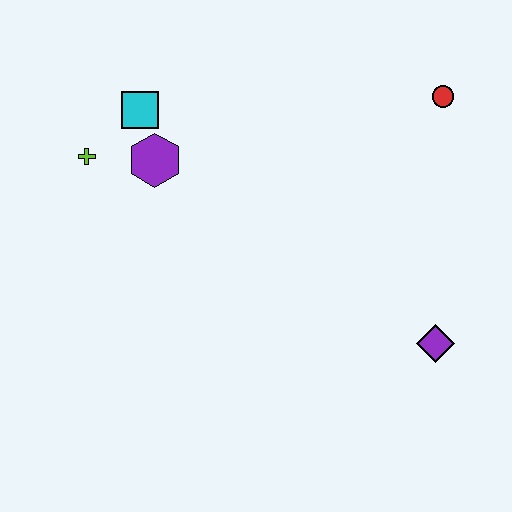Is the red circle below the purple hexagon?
No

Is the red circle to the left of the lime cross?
No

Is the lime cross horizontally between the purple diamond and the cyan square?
No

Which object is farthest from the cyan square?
The purple diamond is farthest from the cyan square.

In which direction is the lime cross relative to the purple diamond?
The lime cross is to the left of the purple diamond.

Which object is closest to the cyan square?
The purple hexagon is closest to the cyan square.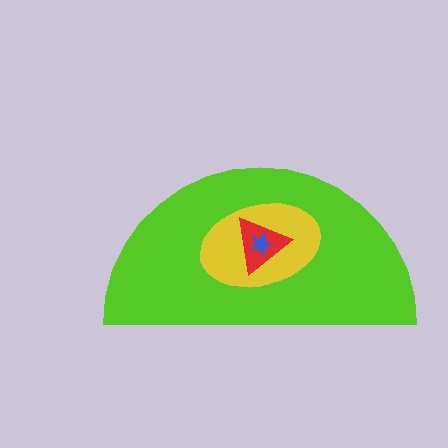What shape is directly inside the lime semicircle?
The yellow ellipse.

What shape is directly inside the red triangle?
The blue star.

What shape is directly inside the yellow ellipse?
The red triangle.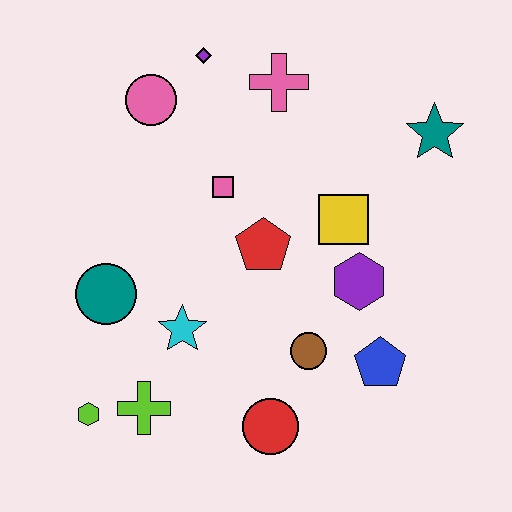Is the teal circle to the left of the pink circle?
Yes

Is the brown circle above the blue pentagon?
Yes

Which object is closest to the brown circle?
The blue pentagon is closest to the brown circle.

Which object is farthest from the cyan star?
The teal star is farthest from the cyan star.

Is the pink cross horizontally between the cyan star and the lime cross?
No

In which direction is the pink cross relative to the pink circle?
The pink cross is to the right of the pink circle.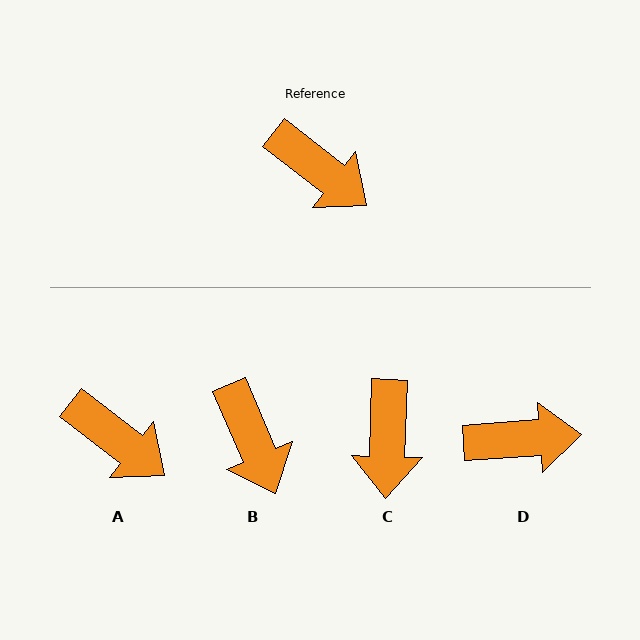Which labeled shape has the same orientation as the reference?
A.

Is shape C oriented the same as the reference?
No, it is off by about 54 degrees.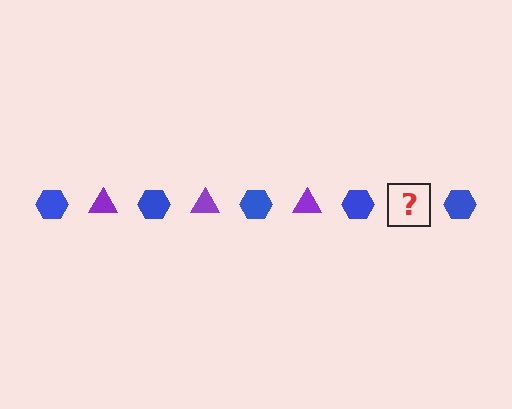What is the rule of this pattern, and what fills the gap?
The rule is that the pattern alternates between blue hexagon and purple triangle. The gap should be filled with a purple triangle.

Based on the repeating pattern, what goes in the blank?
The blank should be a purple triangle.